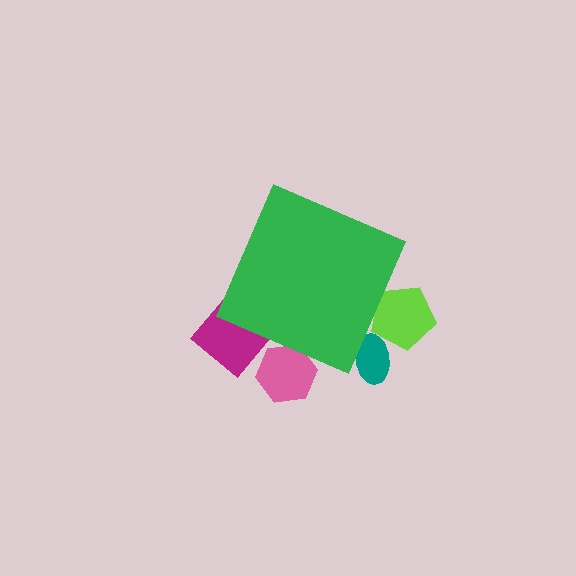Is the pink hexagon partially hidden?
Yes, the pink hexagon is partially hidden behind the green diamond.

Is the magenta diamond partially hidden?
Yes, the magenta diamond is partially hidden behind the green diamond.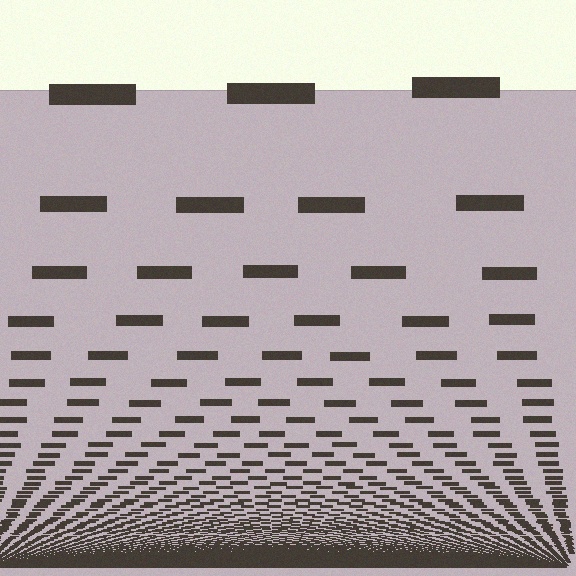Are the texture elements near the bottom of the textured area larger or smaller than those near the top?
Smaller. The gradient is inverted — elements near the bottom are smaller and denser.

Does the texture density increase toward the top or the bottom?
Density increases toward the bottom.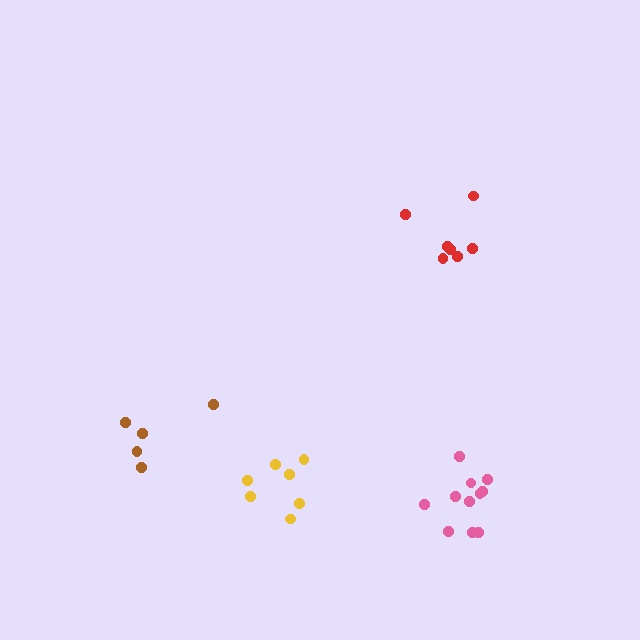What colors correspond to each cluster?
The clusters are colored: pink, red, brown, yellow.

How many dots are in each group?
Group 1: 11 dots, Group 2: 7 dots, Group 3: 5 dots, Group 4: 7 dots (30 total).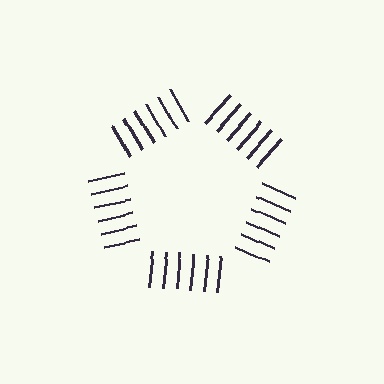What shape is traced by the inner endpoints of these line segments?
An illusory pentagon — the line segments terminate on its edges but no continuous stroke is drawn.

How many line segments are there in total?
30 — 6 along each of the 5 edges.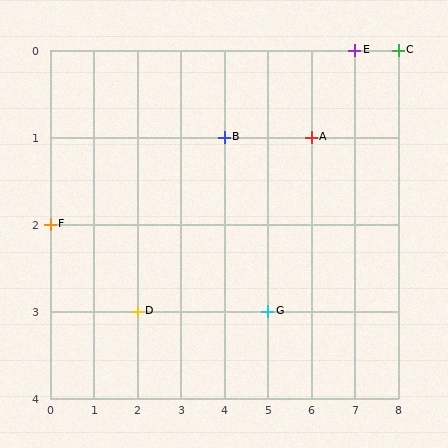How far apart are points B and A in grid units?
Points B and A are 2 columns apart.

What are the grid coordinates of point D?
Point D is at grid coordinates (2, 3).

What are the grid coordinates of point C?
Point C is at grid coordinates (8, 0).